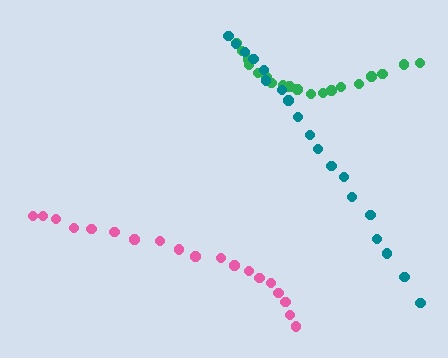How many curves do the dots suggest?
There are 3 distinct paths.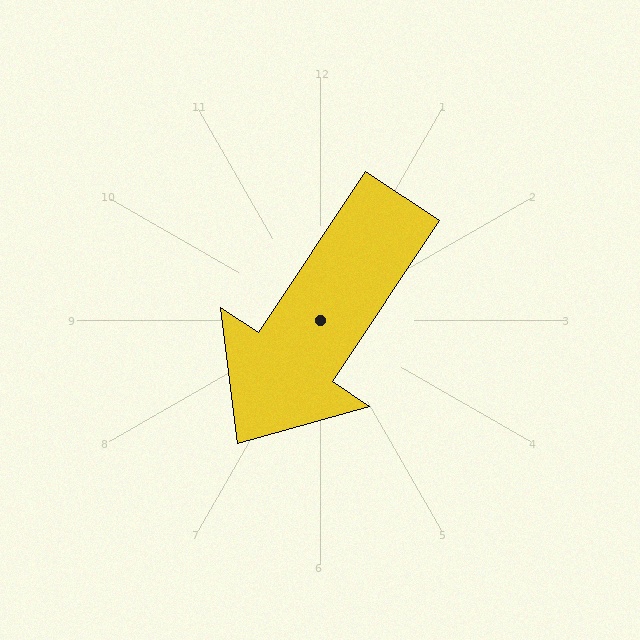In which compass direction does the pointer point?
Southwest.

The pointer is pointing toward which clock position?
Roughly 7 o'clock.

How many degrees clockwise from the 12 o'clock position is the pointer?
Approximately 214 degrees.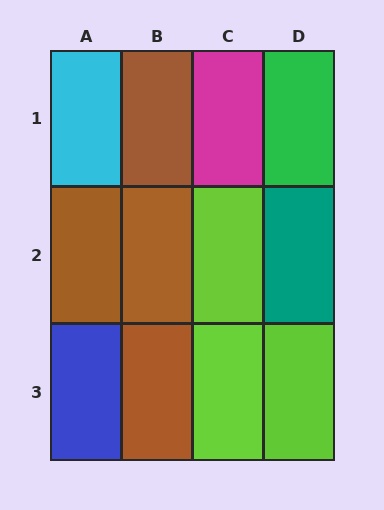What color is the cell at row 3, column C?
Lime.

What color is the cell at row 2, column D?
Teal.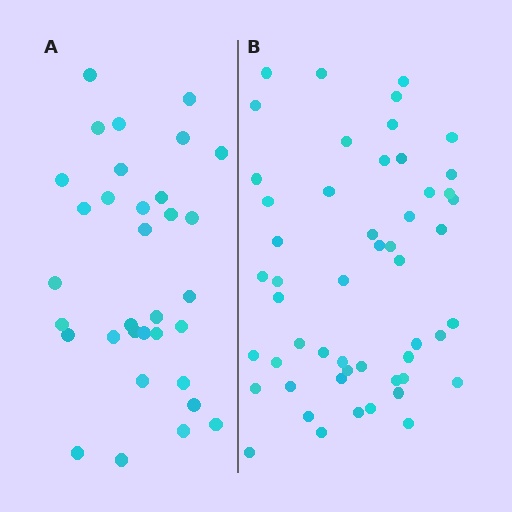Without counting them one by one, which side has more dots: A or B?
Region B (the right region) has more dots.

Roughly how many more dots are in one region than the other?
Region B has approximately 20 more dots than region A.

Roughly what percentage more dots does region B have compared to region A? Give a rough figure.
About 60% more.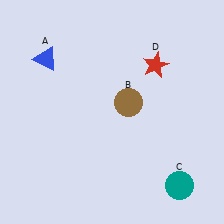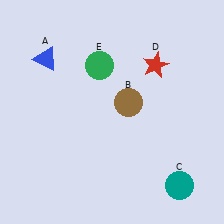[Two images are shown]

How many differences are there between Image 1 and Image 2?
There is 1 difference between the two images.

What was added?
A green circle (E) was added in Image 2.